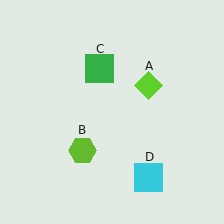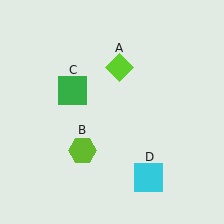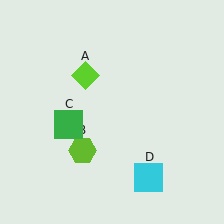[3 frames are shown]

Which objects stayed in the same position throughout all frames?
Lime hexagon (object B) and cyan square (object D) remained stationary.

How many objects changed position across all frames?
2 objects changed position: lime diamond (object A), green square (object C).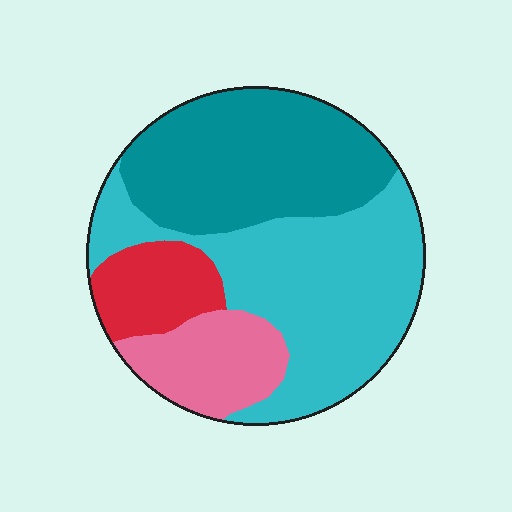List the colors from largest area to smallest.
From largest to smallest: cyan, teal, pink, red.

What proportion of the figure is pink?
Pink takes up about one eighth (1/8) of the figure.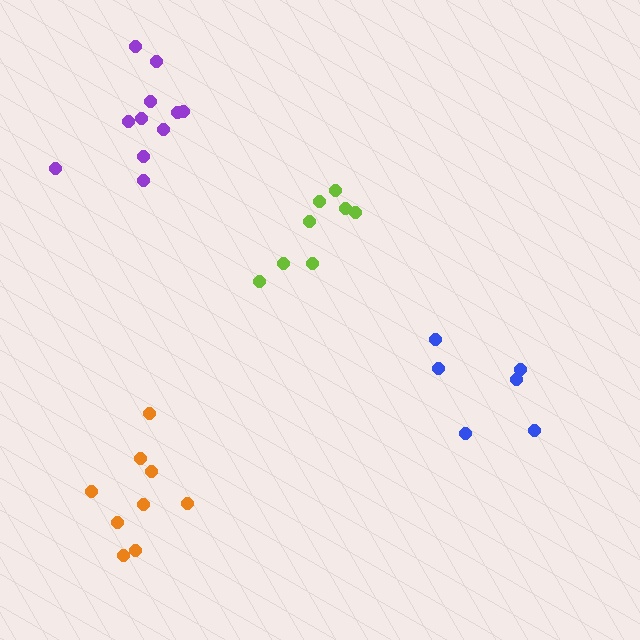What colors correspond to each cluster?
The clusters are colored: lime, orange, blue, purple.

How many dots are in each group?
Group 1: 8 dots, Group 2: 9 dots, Group 3: 6 dots, Group 4: 11 dots (34 total).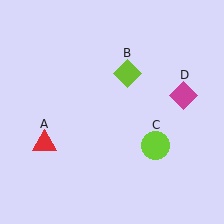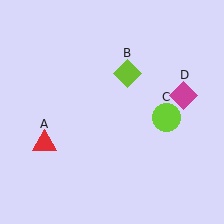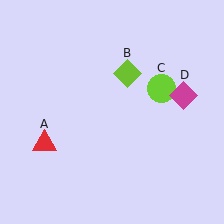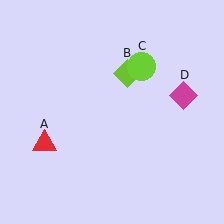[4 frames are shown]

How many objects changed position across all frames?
1 object changed position: lime circle (object C).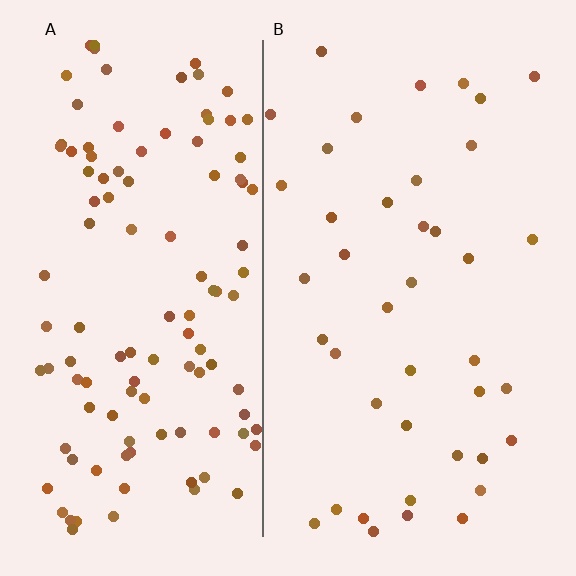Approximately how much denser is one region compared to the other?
Approximately 2.8× — region A over region B.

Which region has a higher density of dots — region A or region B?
A (the left).